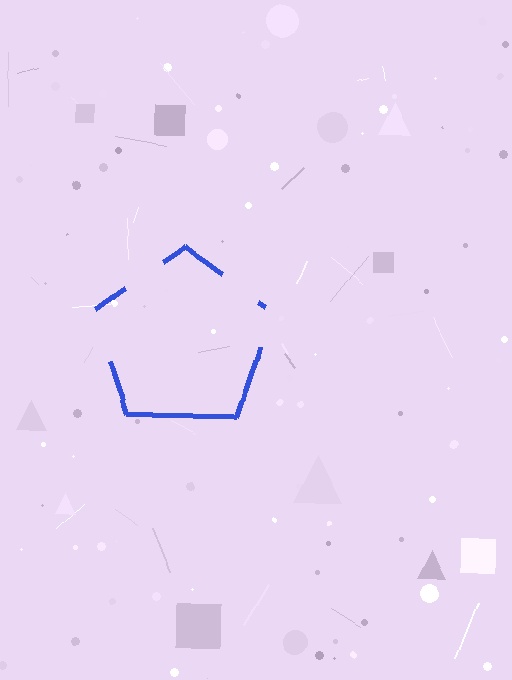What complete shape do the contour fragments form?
The contour fragments form a pentagon.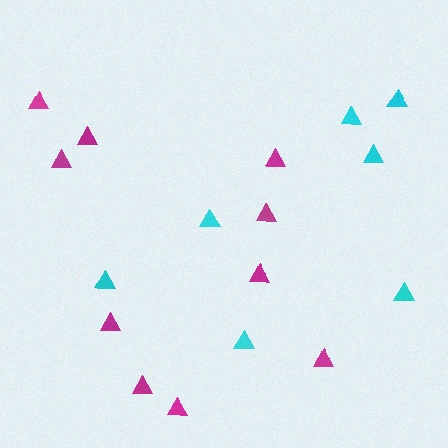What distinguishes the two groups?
There are 2 groups: one group of cyan triangles (7) and one group of magenta triangles (10).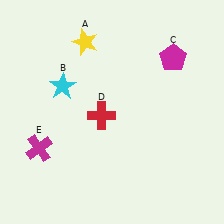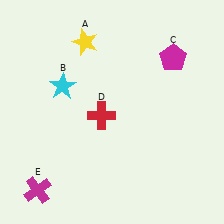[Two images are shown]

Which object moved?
The magenta cross (E) moved down.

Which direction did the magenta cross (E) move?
The magenta cross (E) moved down.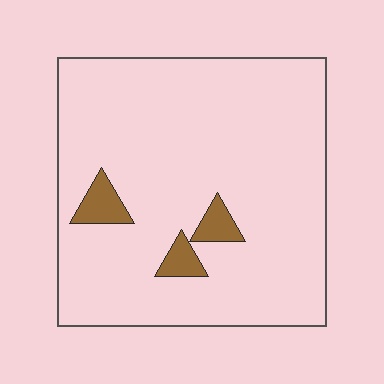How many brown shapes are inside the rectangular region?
3.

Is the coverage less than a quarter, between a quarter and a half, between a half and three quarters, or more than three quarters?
Less than a quarter.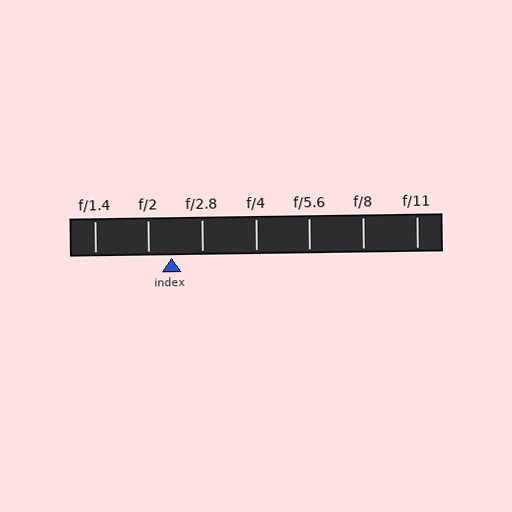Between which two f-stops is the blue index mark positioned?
The index mark is between f/2 and f/2.8.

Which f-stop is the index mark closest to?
The index mark is closest to f/2.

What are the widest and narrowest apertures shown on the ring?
The widest aperture shown is f/1.4 and the narrowest is f/11.